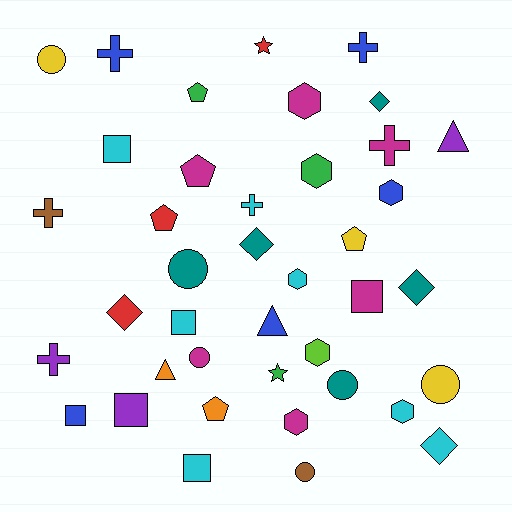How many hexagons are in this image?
There are 7 hexagons.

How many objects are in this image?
There are 40 objects.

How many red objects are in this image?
There are 3 red objects.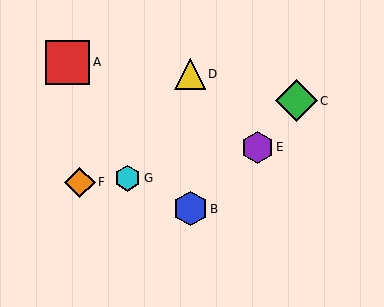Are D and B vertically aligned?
Yes, both are at x≈190.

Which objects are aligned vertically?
Objects B, D are aligned vertically.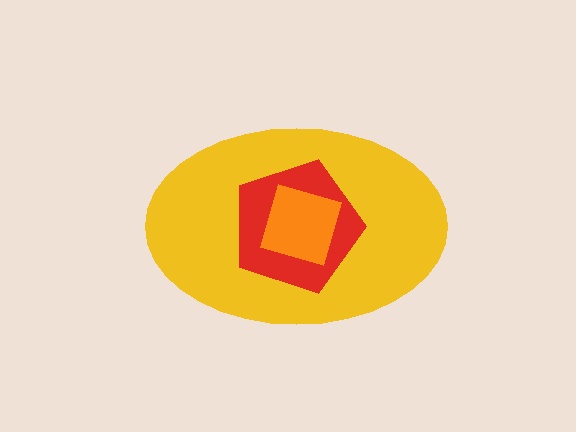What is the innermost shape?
The orange square.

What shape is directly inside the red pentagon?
The orange square.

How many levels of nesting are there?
3.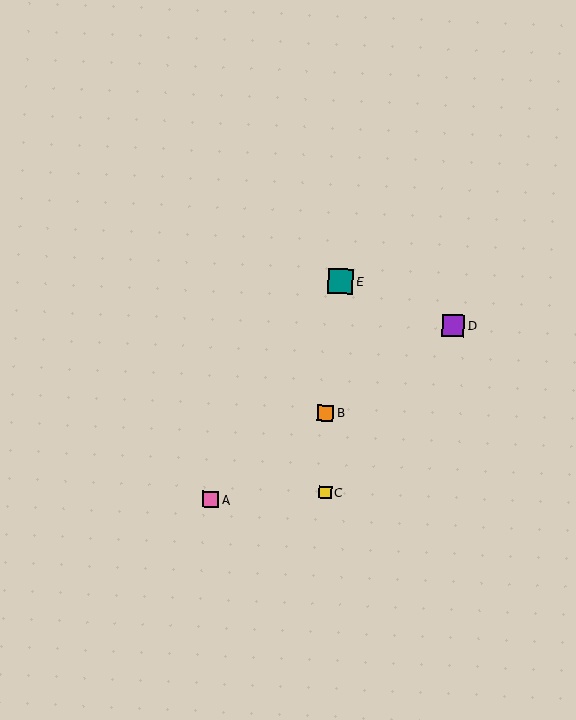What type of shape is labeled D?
Shape D is a purple square.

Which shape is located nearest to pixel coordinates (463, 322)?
The purple square (labeled D) at (454, 325) is nearest to that location.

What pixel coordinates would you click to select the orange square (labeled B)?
Click at (325, 413) to select the orange square B.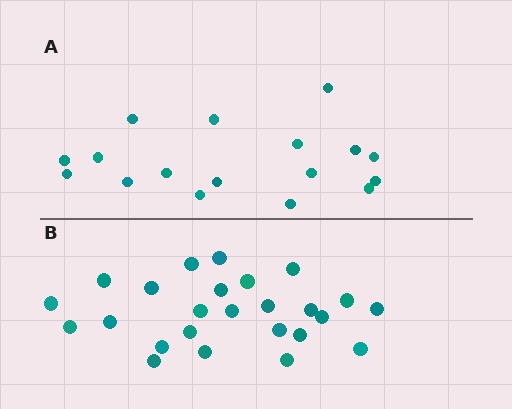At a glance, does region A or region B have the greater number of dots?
Region B (the bottom region) has more dots.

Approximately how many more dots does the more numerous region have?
Region B has roughly 8 or so more dots than region A.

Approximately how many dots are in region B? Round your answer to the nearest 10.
About 20 dots. (The exact count is 25, which rounds to 20.)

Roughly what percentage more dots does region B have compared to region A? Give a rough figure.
About 45% more.